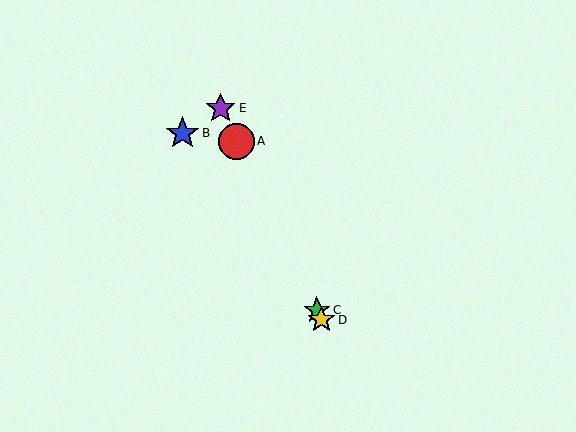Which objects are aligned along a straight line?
Objects A, C, D, E are aligned along a straight line.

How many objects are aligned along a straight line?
4 objects (A, C, D, E) are aligned along a straight line.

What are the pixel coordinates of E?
Object E is at (221, 108).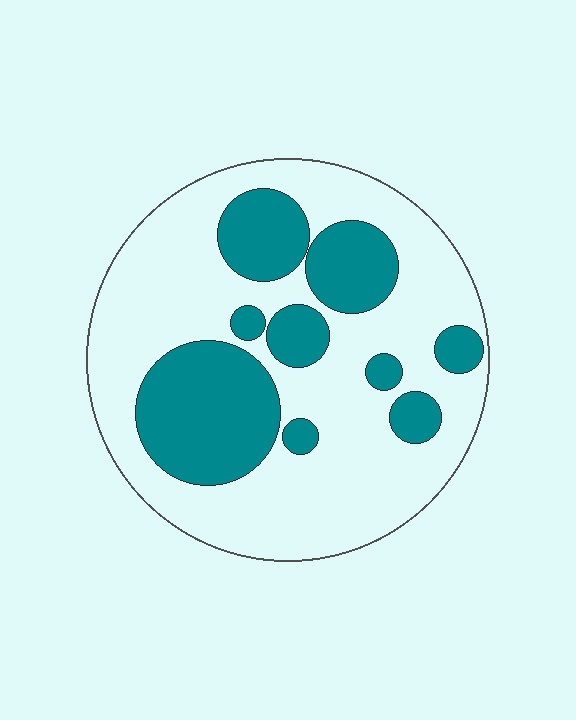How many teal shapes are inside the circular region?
9.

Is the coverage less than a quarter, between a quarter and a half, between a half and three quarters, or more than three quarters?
Between a quarter and a half.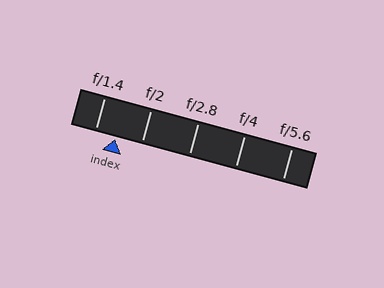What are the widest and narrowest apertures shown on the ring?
The widest aperture shown is f/1.4 and the narrowest is f/5.6.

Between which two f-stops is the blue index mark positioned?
The index mark is between f/1.4 and f/2.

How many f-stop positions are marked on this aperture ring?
There are 5 f-stop positions marked.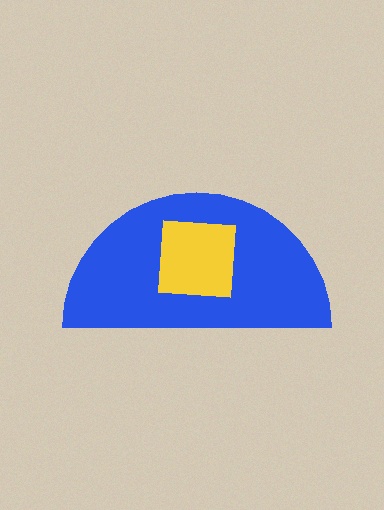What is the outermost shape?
The blue semicircle.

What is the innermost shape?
The yellow square.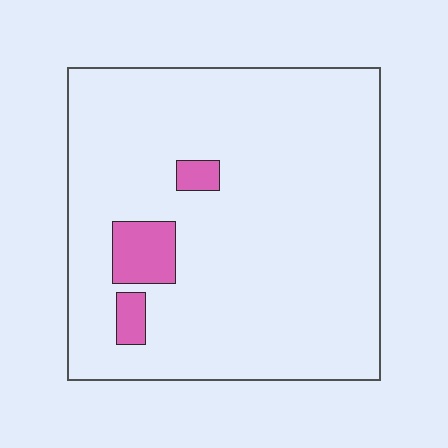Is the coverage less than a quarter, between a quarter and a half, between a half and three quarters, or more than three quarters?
Less than a quarter.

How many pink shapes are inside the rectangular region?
3.